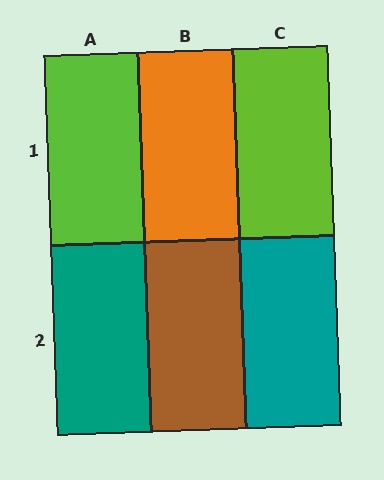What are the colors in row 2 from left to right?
Teal, brown, teal.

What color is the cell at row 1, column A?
Lime.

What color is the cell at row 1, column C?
Lime.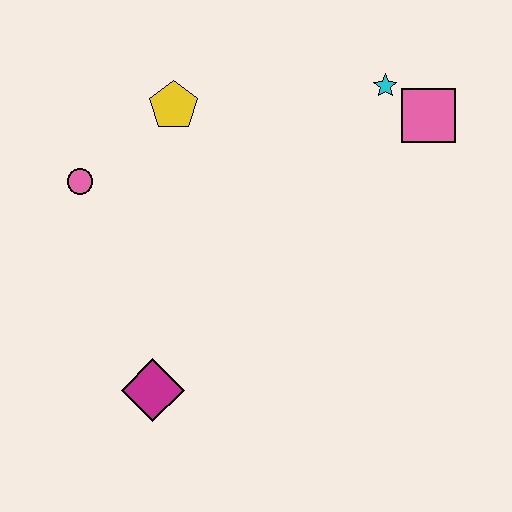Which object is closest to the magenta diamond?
The pink circle is closest to the magenta diamond.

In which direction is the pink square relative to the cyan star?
The pink square is to the right of the cyan star.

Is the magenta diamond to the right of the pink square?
No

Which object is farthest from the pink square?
The magenta diamond is farthest from the pink square.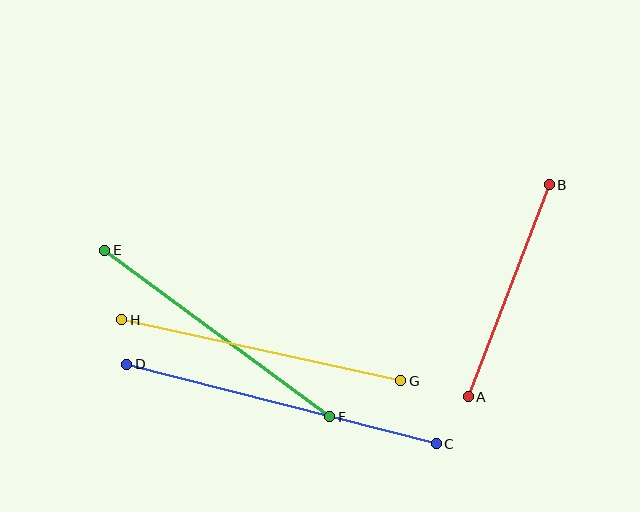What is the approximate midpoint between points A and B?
The midpoint is at approximately (509, 291) pixels.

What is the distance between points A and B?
The distance is approximately 227 pixels.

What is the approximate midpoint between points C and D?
The midpoint is at approximately (282, 404) pixels.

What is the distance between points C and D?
The distance is approximately 320 pixels.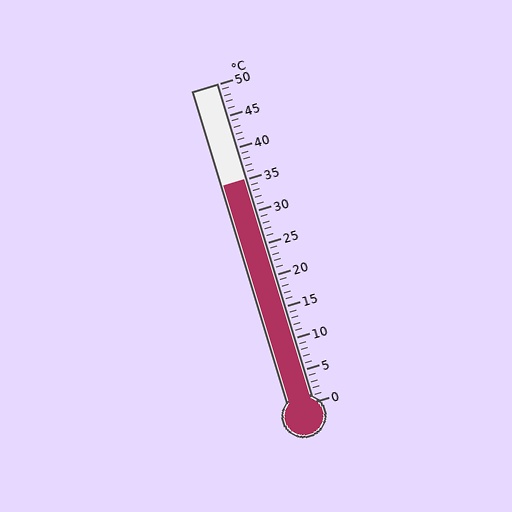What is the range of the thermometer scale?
The thermometer scale ranges from 0°C to 50°C.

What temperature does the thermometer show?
The thermometer shows approximately 35°C.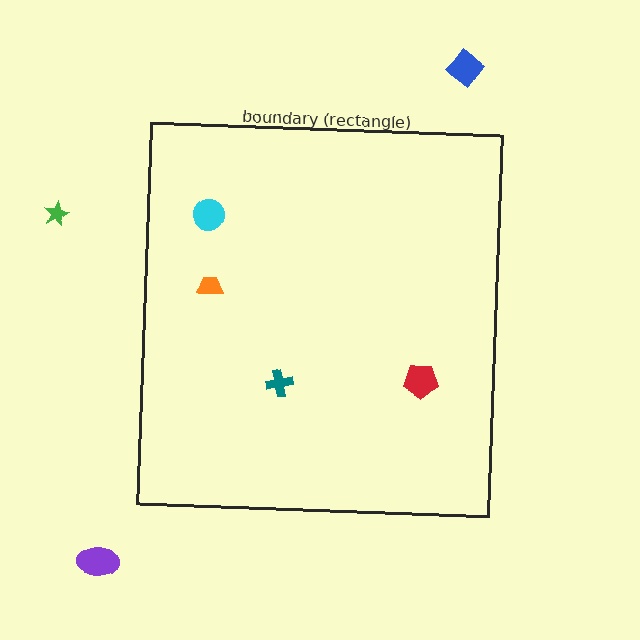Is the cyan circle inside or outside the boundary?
Inside.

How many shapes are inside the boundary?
4 inside, 3 outside.